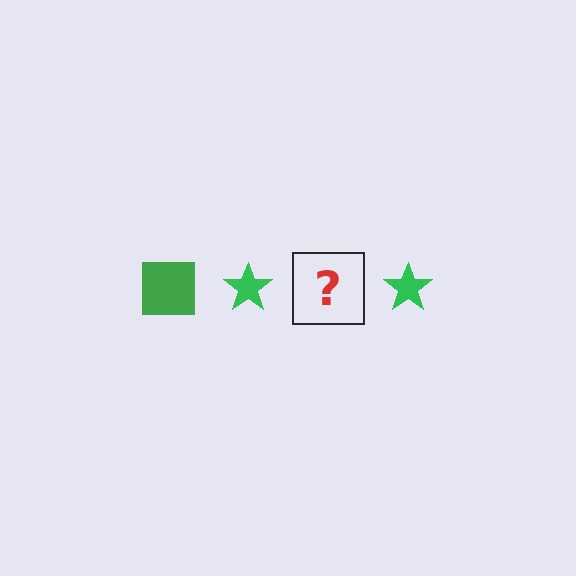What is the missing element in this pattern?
The missing element is a green square.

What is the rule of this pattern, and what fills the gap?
The rule is that the pattern cycles through square, star shapes in green. The gap should be filled with a green square.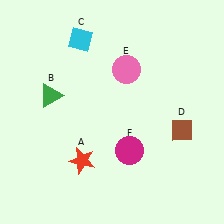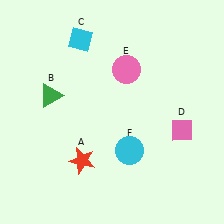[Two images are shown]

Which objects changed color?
D changed from brown to pink. F changed from magenta to cyan.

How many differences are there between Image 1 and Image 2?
There are 2 differences between the two images.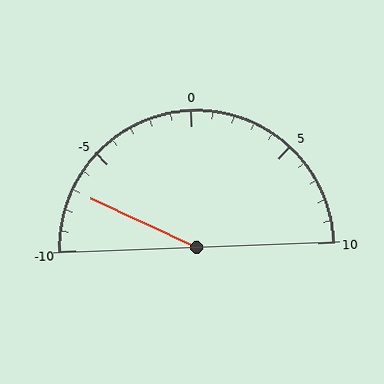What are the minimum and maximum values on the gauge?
The gauge ranges from -10 to 10.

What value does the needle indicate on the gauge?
The needle indicates approximately -7.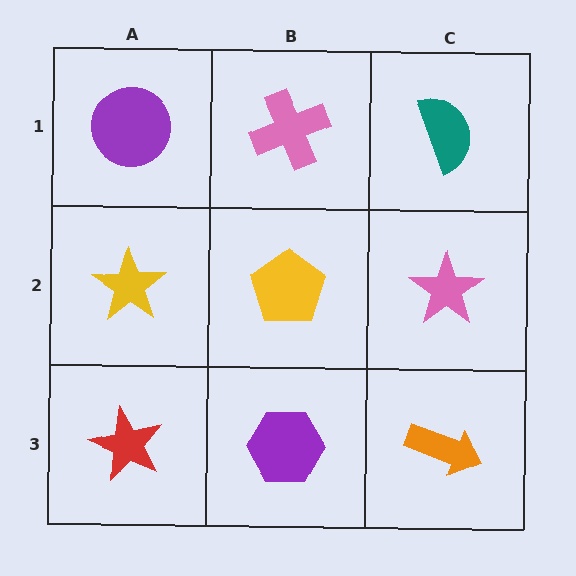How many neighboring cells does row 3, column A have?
2.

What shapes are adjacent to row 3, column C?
A pink star (row 2, column C), a purple hexagon (row 3, column B).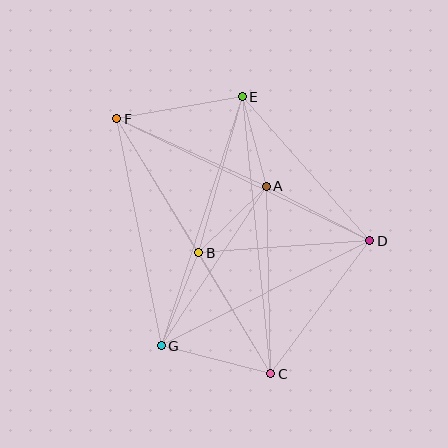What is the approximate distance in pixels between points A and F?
The distance between A and F is approximately 164 pixels.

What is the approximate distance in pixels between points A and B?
The distance between A and B is approximately 95 pixels.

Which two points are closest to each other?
Points A and E are closest to each other.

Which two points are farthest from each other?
Points C and F are farthest from each other.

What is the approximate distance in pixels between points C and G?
The distance between C and G is approximately 113 pixels.